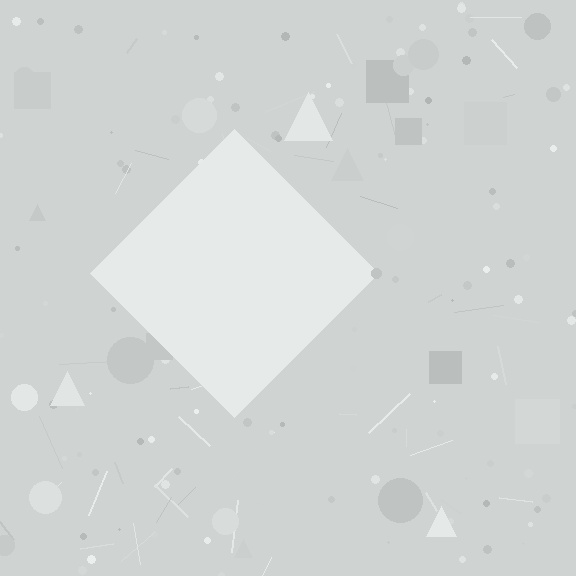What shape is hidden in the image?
A diamond is hidden in the image.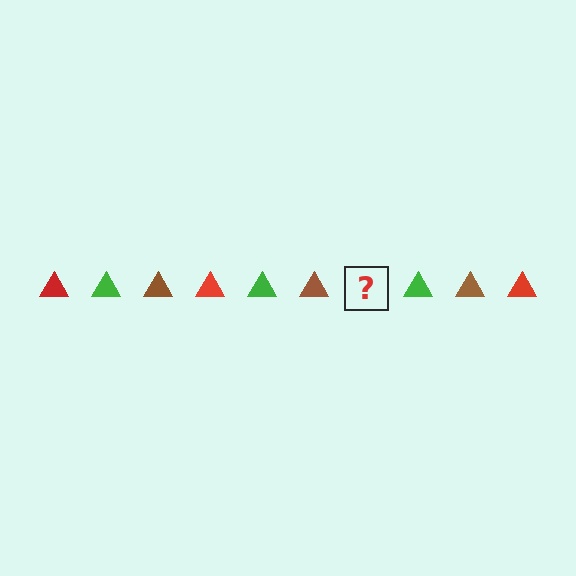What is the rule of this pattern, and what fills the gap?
The rule is that the pattern cycles through red, green, brown triangles. The gap should be filled with a red triangle.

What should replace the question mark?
The question mark should be replaced with a red triangle.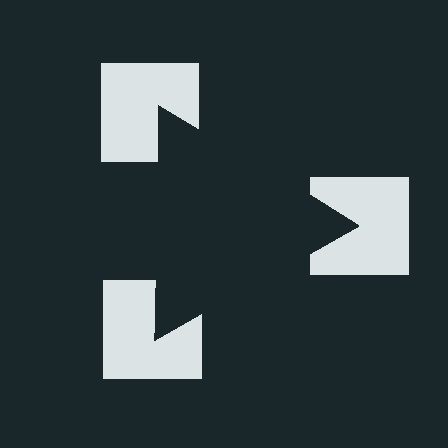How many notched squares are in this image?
There are 3 — one at each vertex of the illusory triangle.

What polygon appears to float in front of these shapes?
An illusory triangle — its edges are inferred from the aligned wedge cuts in the notched squares, not physically drawn.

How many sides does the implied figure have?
3 sides.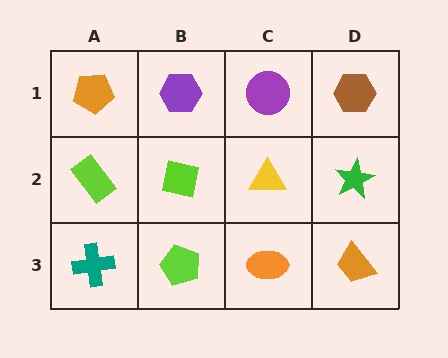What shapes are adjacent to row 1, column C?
A yellow triangle (row 2, column C), a purple hexagon (row 1, column B), a brown hexagon (row 1, column D).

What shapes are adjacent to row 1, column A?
A lime rectangle (row 2, column A), a purple hexagon (row 1, column B).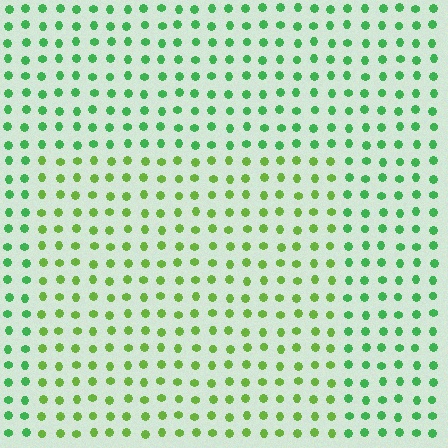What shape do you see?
I see a rectangle.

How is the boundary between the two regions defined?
The boundary is defined purely by a slight shift in hue (about 33 degrees). Spacing, size, and orientation are identical on both sides.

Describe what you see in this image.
The image is filled with small green elements in a uniform arrangement. A rectangle-shaped region is visible where the elements are tinted to a slightly different hue, forming a subtle color boundary.